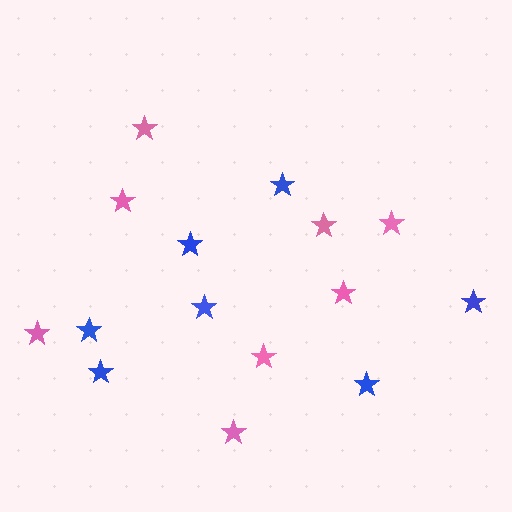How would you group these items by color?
There are 2 groups: one group of pink stars (8) and one group of blue stars (7).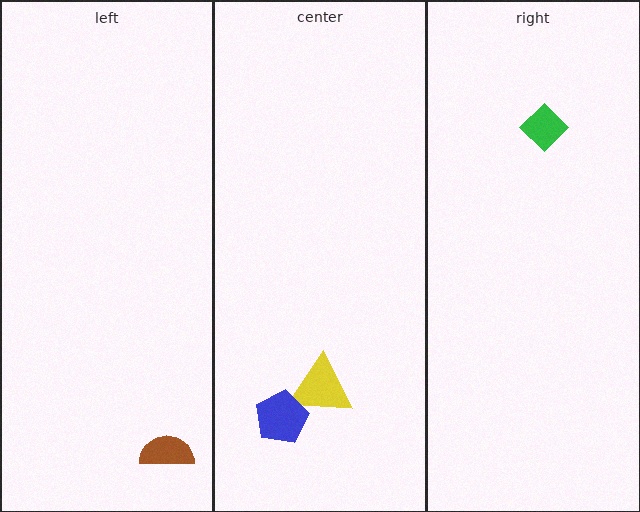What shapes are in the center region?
The yellow triangle, the blue pentagon.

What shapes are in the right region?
The green diamond.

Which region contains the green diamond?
The right region.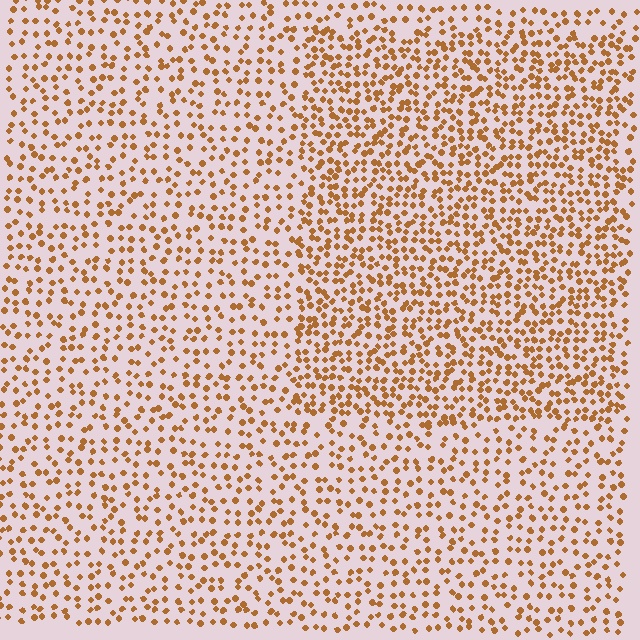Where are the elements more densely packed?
The elements are more densely packed inside the rectangle boundary.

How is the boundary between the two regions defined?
The boundary is defined by a change in element density (approximately 1.7x ratio). All elements are the same color, size, and shape.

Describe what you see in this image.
The image contains small brown elements arranged at two different densities. A rectangle-shaped region is visible where the elements are more densely packed than the surrounding area.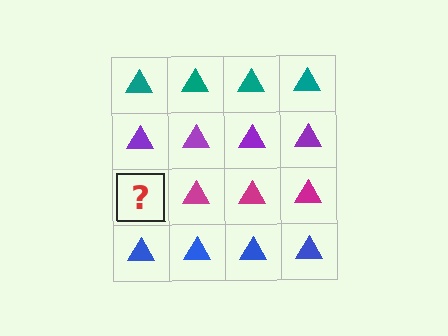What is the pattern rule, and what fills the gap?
The rule is that each row has a consistent color. The gap should be filled with a magenta triangle.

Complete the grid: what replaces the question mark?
The question mark should be replaced with a magenta triangle.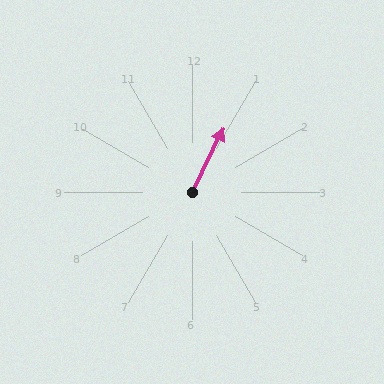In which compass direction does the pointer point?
Northeast.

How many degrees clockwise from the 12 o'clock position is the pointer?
Approximately 26 degrees.